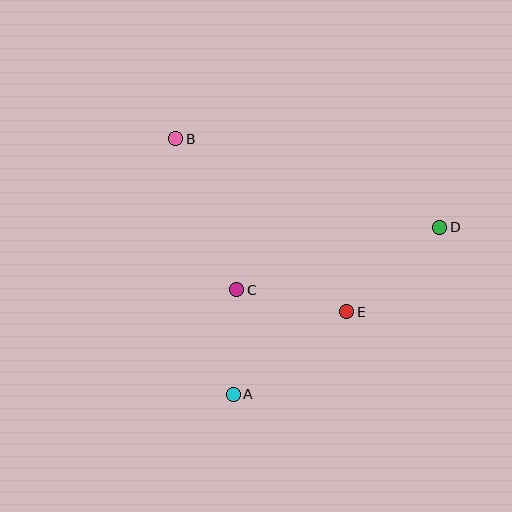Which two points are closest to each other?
Points A and C are closest to each other.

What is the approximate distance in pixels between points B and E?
The distance between B and E is approximately 243 pixels.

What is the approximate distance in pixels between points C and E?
The distance between C and E is approximately 112 pixels.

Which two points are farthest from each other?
Points B and D are farthest from each other.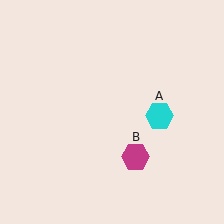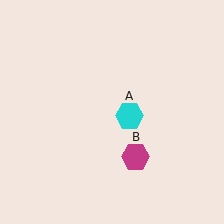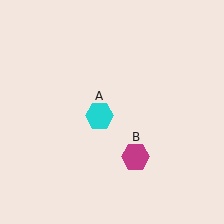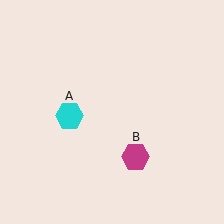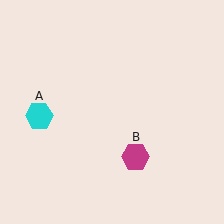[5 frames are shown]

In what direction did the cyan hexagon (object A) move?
The cyan hexagon (object A) moved left.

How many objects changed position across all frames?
1 object changed position: cyan hexagon (object A).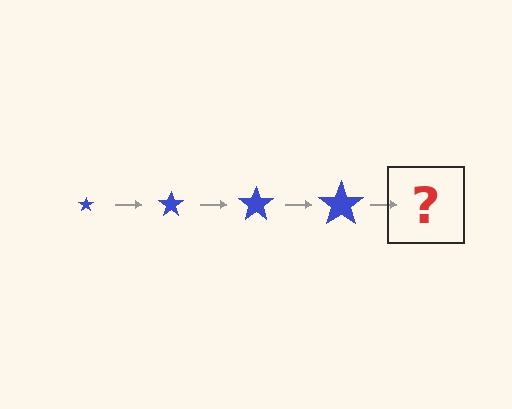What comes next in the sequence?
The next element should be a blue star, larger than the previous one.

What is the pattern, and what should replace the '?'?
The pattern is that the star gets progressively larger each step. The '?' should be a blue star, larger than the previous one.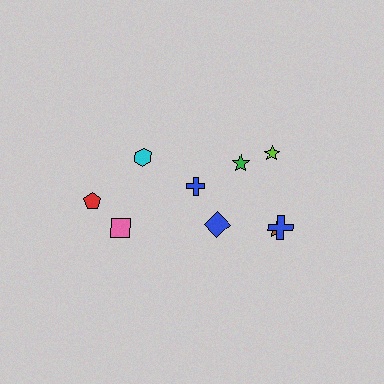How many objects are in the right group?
There are 6 objects.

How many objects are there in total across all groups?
There are 9 objects.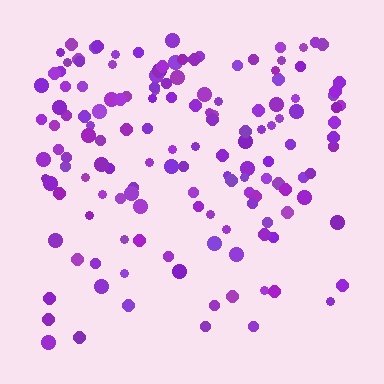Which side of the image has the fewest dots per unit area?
The bottom.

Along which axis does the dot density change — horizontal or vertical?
Vertical.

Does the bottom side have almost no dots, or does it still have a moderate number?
Still a moderate number, just noticeably fewer than the top.